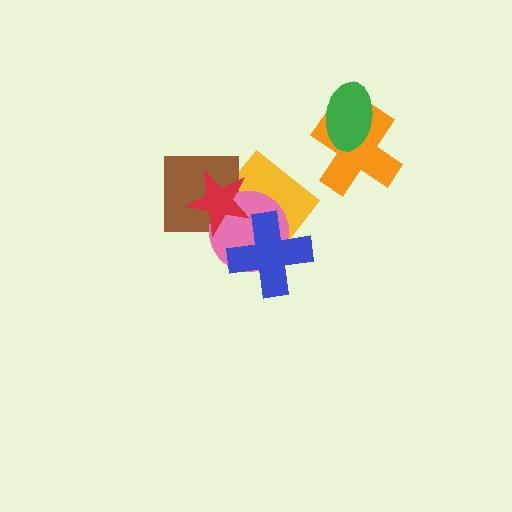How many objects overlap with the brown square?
2 objects overlap with the brown square.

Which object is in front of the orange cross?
The green ellipse is in front of the orange cross.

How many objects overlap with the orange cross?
1 object overlaps with the orange cross.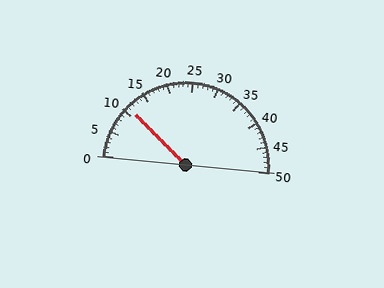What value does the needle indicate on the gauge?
The needle indicates approximately 11.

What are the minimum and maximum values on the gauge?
The gauge ranges from 0 to 50.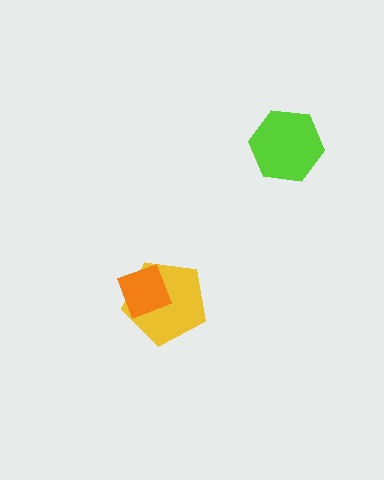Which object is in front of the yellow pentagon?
The orange diamond is in front of the yellow pentagon.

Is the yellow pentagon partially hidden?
Yes, it is partially covered by another shape.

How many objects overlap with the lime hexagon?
0 objects overlap with the lime hexagon.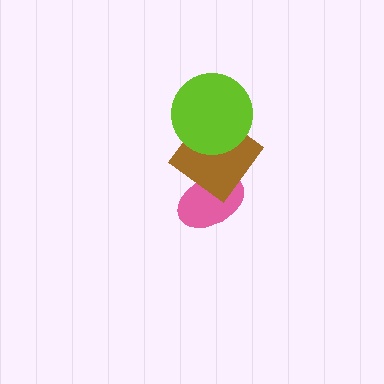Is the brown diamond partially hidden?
Yes, it is partially covered by another shape.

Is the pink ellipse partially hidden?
Yes, it is partially covered by another shape.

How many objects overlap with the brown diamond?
2 objects overlap with the brown diamond.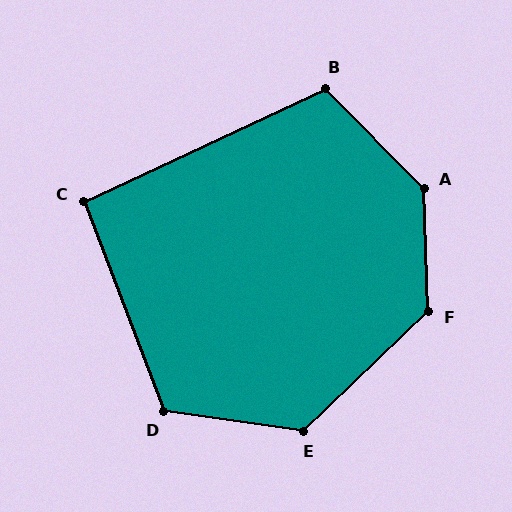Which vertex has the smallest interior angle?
C, at approximately 94 degrees.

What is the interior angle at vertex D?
Approximately 119 degrees (obtuse).